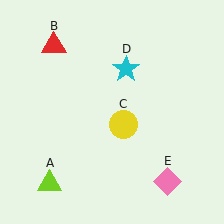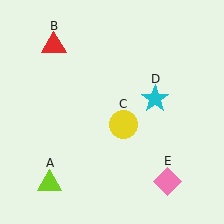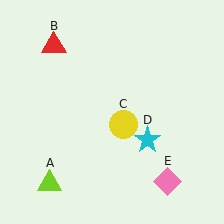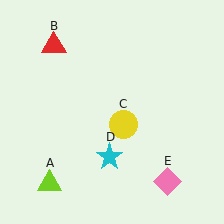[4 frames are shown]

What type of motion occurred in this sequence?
The cyan star (object D) rotated clockwise around the center of the scene.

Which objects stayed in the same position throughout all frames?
Lime triangle (object A) and red triangle (object B) and yellow circle (object C) and pink diamond (object E) remained stationary.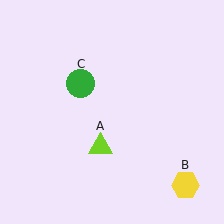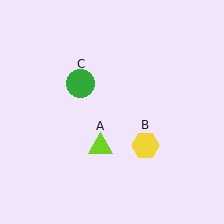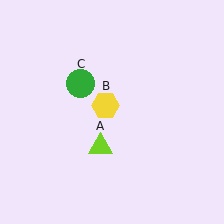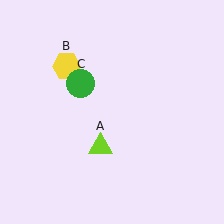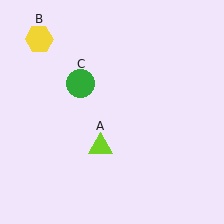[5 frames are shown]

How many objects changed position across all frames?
1 object changed position: yellow hexagon (object B).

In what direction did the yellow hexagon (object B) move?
The yellow hexagon (object B) moved up and to the left.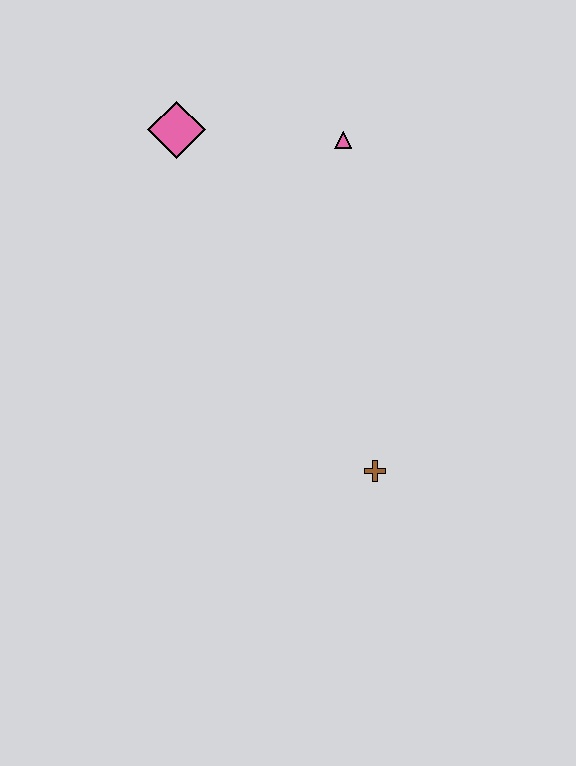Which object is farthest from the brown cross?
The pink diamond is farthest from the brown cross.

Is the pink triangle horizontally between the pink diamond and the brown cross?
Yes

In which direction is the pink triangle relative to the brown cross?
The pink triangle is above the brown cross.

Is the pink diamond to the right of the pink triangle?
No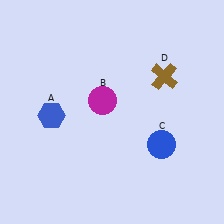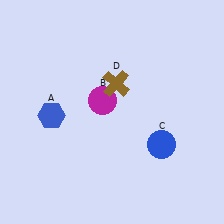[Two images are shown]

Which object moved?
The brown cross (D) moved left.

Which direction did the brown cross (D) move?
The brown cross (D) moved left.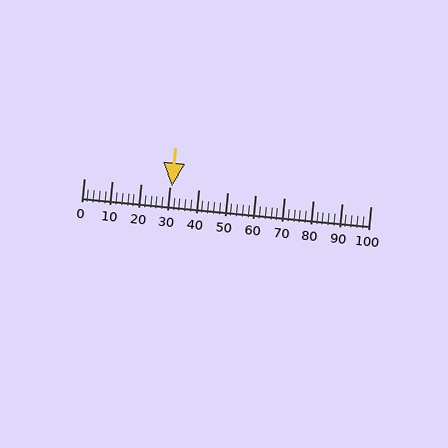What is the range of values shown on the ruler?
The ruler shows values from 0 to 100.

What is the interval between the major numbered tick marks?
The major tick marks are spaced 10 units apart.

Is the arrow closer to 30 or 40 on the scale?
The arrow is closer to 30.